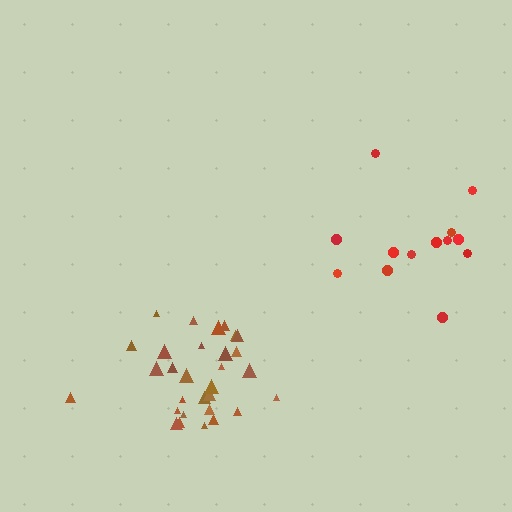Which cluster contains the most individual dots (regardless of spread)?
Brown (30).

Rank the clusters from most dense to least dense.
brown, red.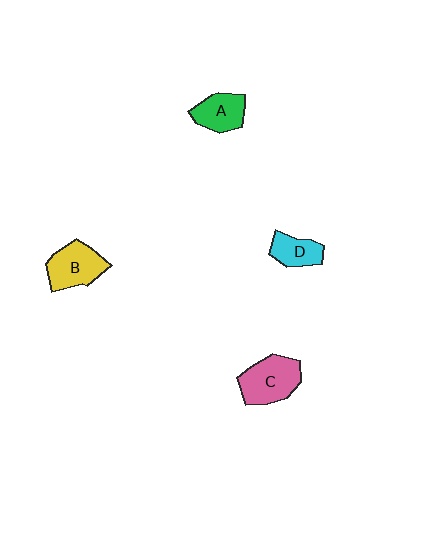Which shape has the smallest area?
Shape D (cyan).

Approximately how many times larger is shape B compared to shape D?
Approximately 1.5 times.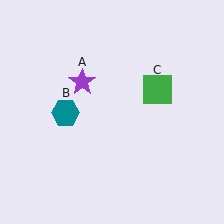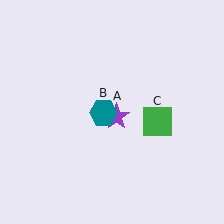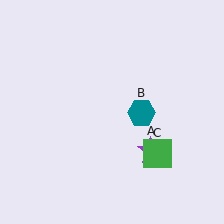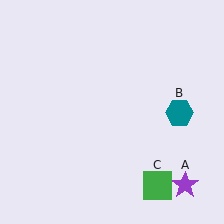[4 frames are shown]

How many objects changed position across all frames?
3 objects changed position: purple star (object A), teal hexagon (object B), green square (object C).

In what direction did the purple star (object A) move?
The purple star (object A) moved down and to the right.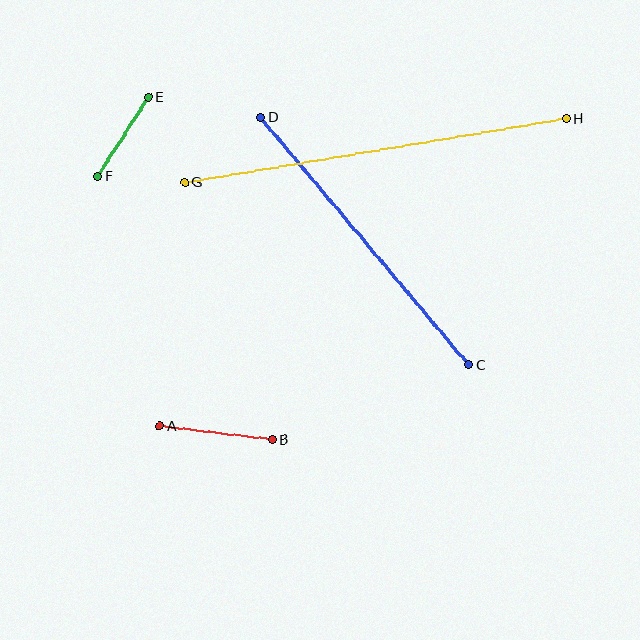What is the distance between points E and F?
The distance is approximately 94 pixels.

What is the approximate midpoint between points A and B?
The midpoint is at approximately (216, 433) pixels.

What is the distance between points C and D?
The distance is approximately 323 pixels.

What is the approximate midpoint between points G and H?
The midpoint is at approximately (376, 151) pixels.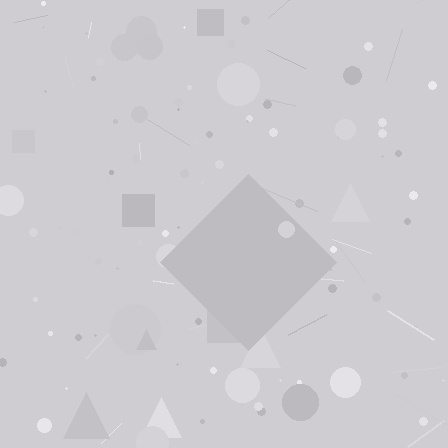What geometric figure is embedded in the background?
A diamond is embedded in the background.